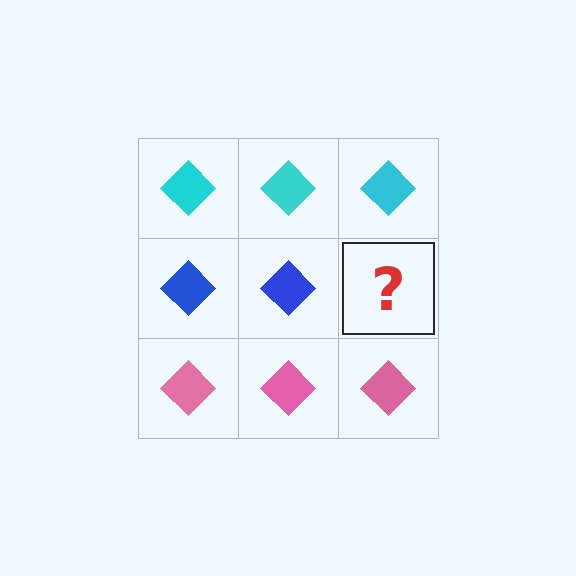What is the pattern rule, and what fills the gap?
The rule is that each row has a consistent color. The gap should be filled with a blue diamond.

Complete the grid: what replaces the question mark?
The question mark should be replaced with a blue diamond.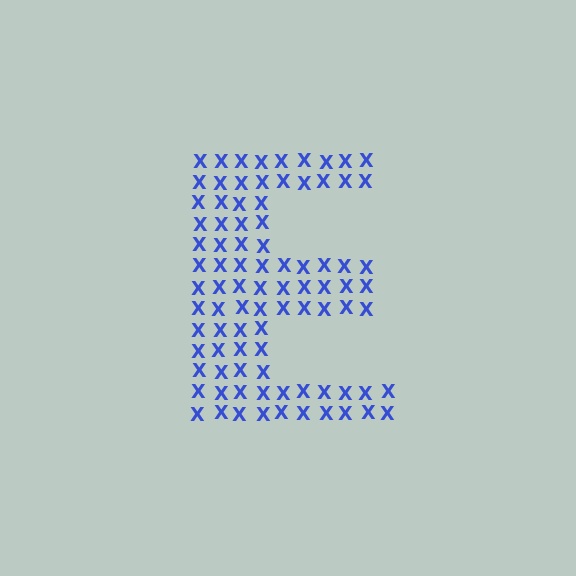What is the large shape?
The large shape is the letter E.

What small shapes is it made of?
It is made of small letter X's.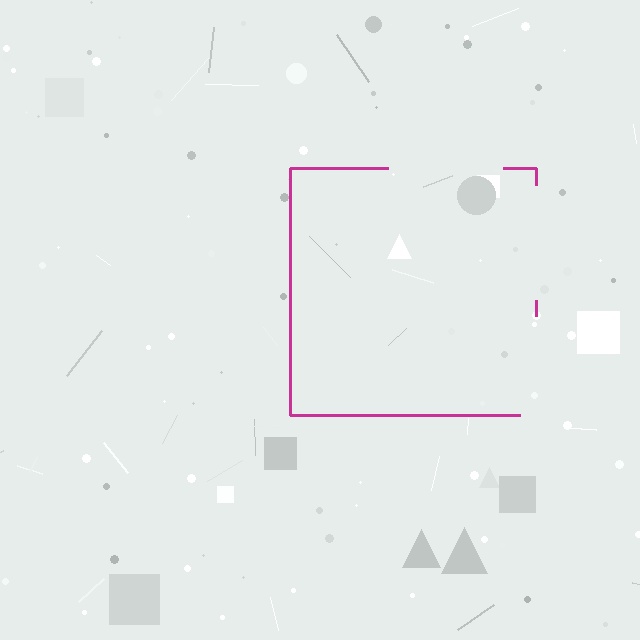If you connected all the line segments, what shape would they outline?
They would outline a square.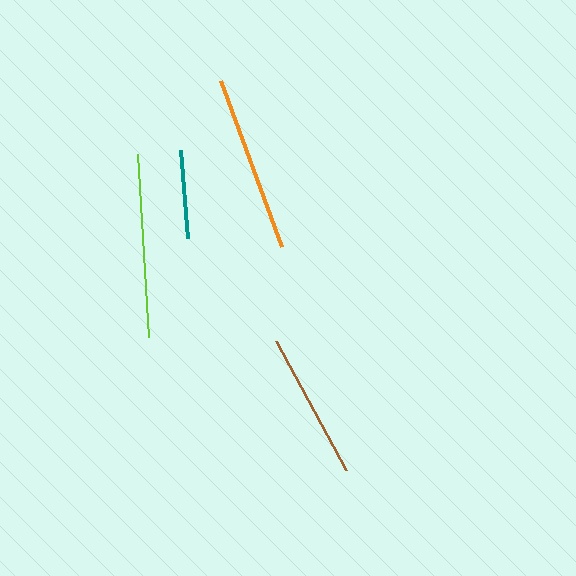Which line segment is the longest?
The lime line is the longest at approximately 183 pixels.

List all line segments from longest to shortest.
From longest to shortest: lime, orange, brown, teal.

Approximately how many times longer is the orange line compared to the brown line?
The orange line is approximately 1.2 times the length of the brown line.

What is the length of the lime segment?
The lime segment is approximately 183 pixels long.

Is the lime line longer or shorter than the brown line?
The lime line is longer than the brown line.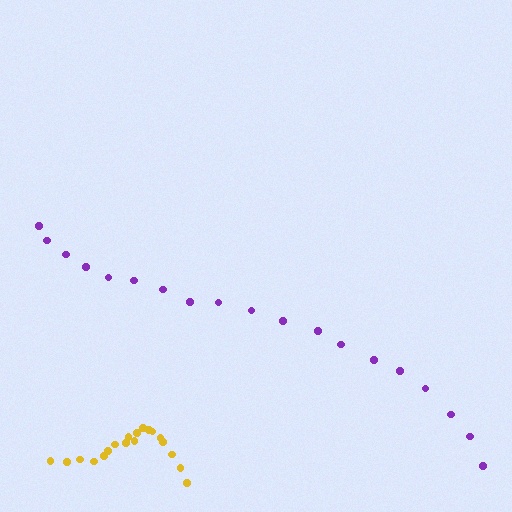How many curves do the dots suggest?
There are 2 distinct paths.